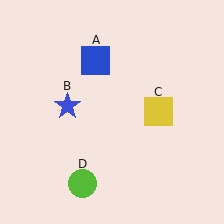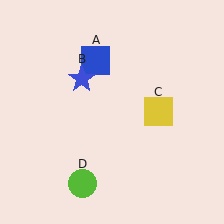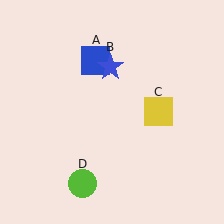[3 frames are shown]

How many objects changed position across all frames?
1 object changed position: blue star (object B).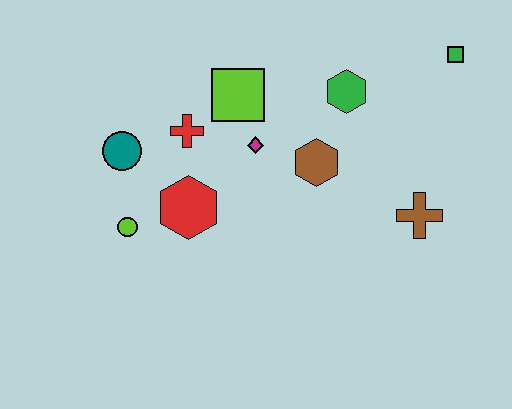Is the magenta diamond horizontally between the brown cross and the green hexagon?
No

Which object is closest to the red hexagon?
The lime circle is closest to the red hexagon.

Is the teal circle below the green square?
Yes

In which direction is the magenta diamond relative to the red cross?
The magenta diamond is to the right of the red cross.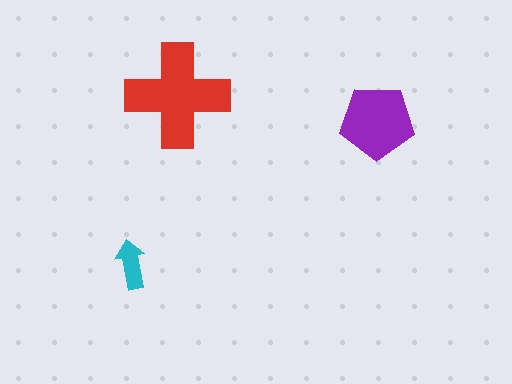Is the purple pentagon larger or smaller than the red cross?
Smaller.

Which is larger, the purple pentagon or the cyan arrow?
The purple pentagon.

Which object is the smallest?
The cyan arrow.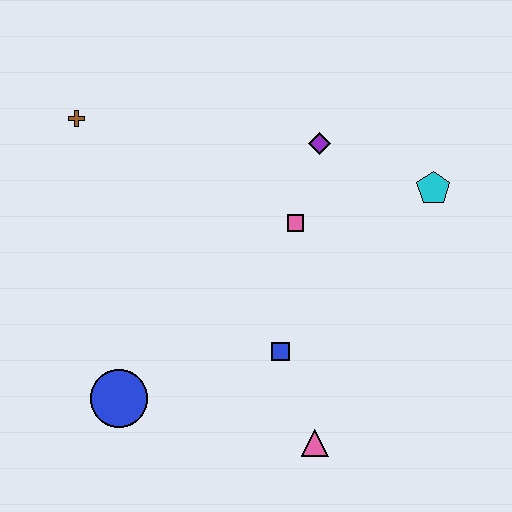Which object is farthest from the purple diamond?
The blue circle is farthest from the purple diamond.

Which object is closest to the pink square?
The purple diamond is closest to the pink square.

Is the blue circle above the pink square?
No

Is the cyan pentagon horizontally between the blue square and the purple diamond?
No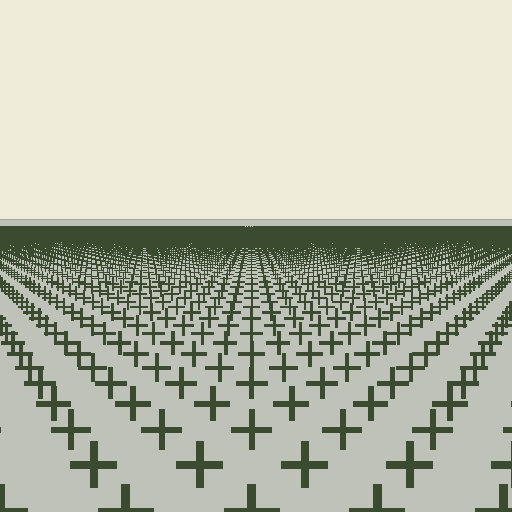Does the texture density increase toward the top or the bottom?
Density increases toward the top.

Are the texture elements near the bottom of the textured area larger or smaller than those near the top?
Larger. Near the bottom, elements are closer to the viewer and appear at a bigger on-screen size.